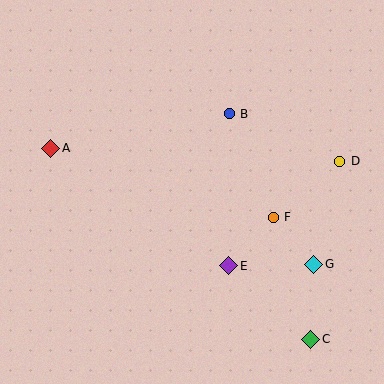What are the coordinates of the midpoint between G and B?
The midpoint between G and B is at (271, 189).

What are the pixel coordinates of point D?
Point D is at (340, 161).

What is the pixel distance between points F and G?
The distance between F and G is 62 pixels.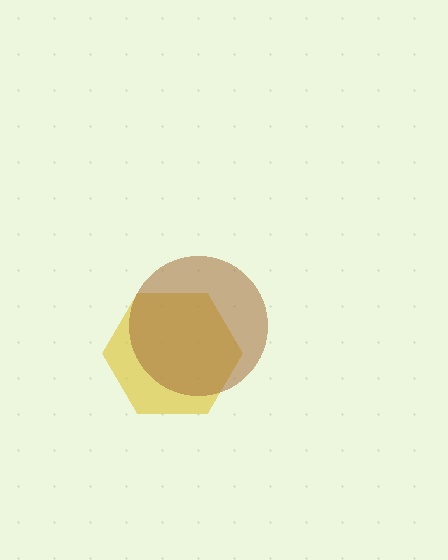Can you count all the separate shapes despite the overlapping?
Yes, there are 2 separate shapes.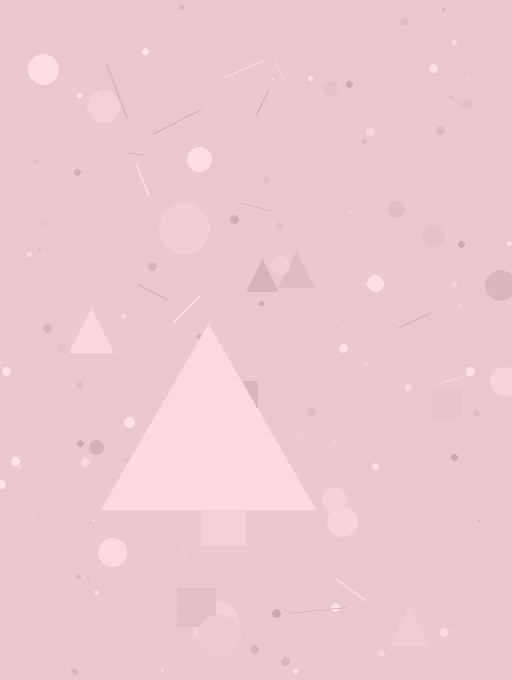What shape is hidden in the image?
A triangle is hidden in the image.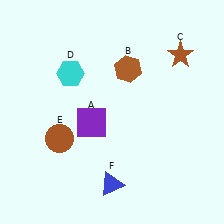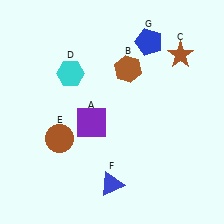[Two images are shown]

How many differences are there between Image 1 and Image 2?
There is 1 difference between the two images.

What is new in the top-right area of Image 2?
A blue pentagon (G) was added in the top-right area of Image 2.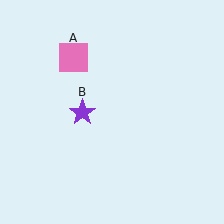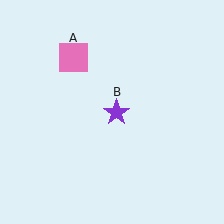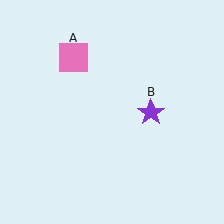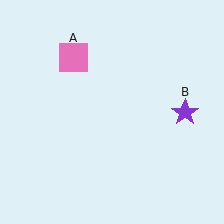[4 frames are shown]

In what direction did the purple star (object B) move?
The purple star (object B) moved right.